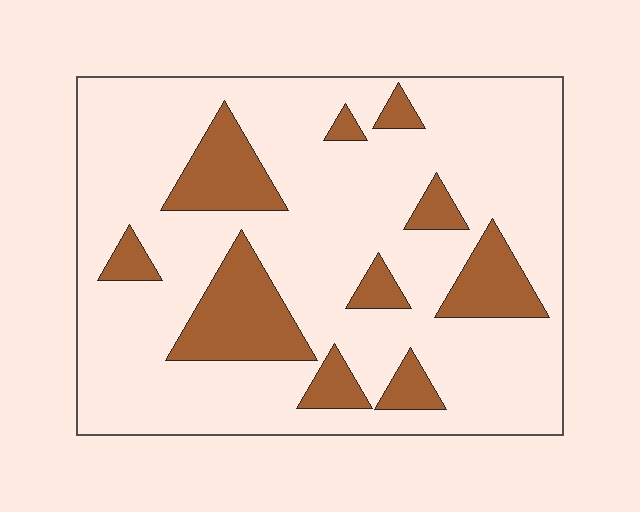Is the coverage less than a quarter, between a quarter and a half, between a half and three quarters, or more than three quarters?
Less than a quarter.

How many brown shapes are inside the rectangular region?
10.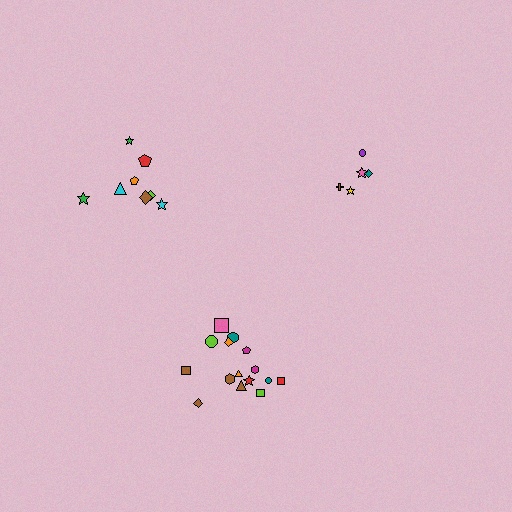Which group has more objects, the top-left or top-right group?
The top-left group.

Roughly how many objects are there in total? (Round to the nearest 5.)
Roughly 30 objects in total.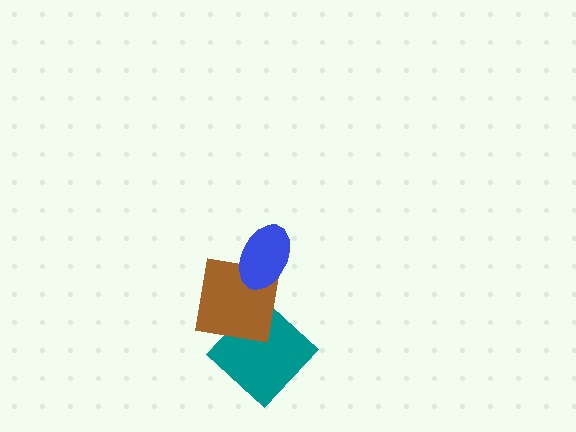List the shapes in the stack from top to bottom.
From top to bottom: the blue ellipse, the brown square, the teal diamond.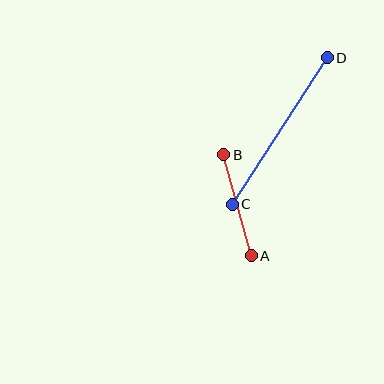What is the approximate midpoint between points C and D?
The midpoint is at approximately (280, 131) pixels.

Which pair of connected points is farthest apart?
Points C and D are farthest apart.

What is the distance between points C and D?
The distance is approximately 175 pixels.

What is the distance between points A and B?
The distance is approximately 104 pixels.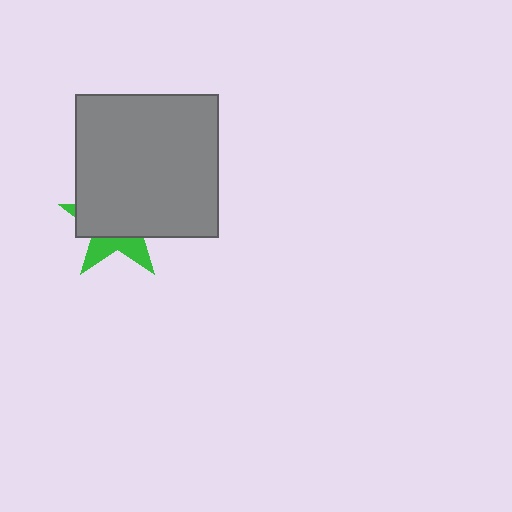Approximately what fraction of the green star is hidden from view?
Roughly 67% of the green star is hidden behind the gray square.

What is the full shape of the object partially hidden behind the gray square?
The partially hidden object is a green star.